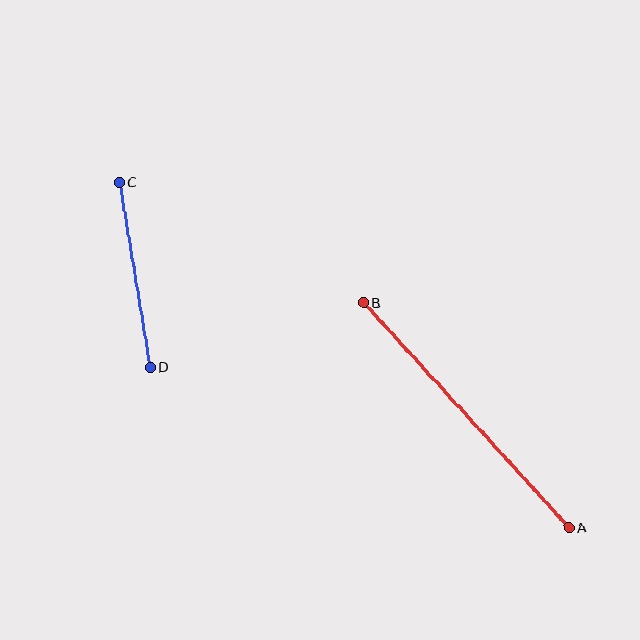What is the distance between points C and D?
The distance is approximately 187 pixels.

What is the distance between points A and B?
The distance is approximately 305 pixels.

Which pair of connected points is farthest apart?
Points A and B are farthest apart.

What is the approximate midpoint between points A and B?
The midpoint is at approximately (466, 415) pixels.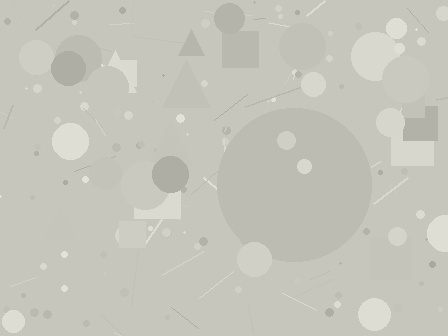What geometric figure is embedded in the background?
A circle is embedded in the background.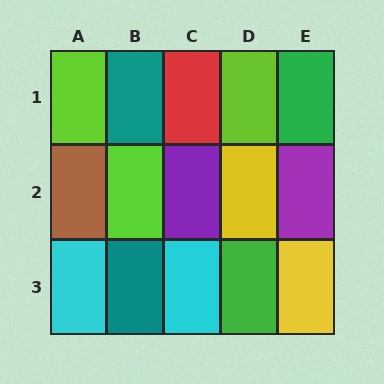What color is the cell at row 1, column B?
Teal.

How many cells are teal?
2 cells are teal.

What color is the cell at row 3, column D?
Green.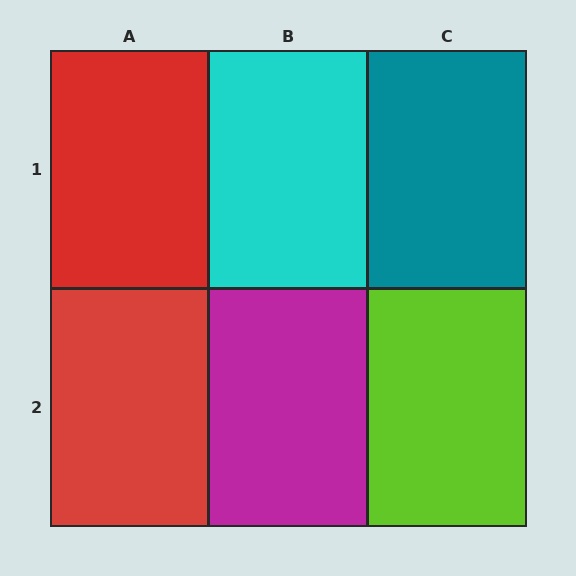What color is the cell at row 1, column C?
Teal.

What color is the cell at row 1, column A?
Red.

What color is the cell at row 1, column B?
Cyan.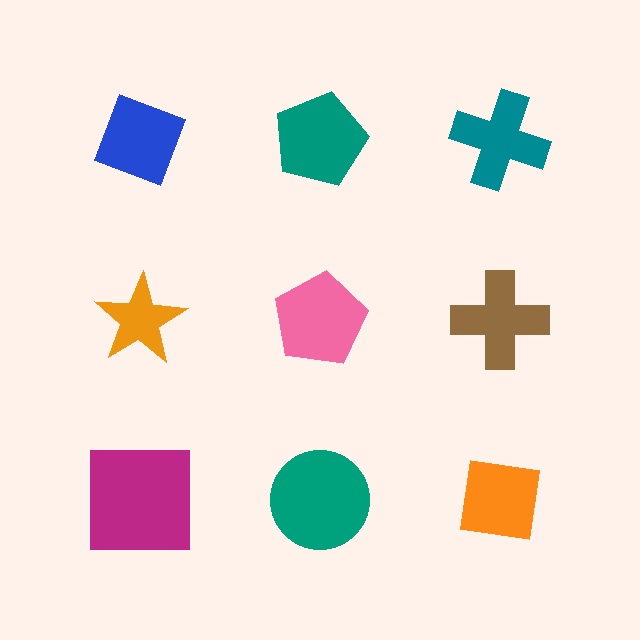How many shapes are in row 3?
3 shapes.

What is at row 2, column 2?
A pink pentagon.